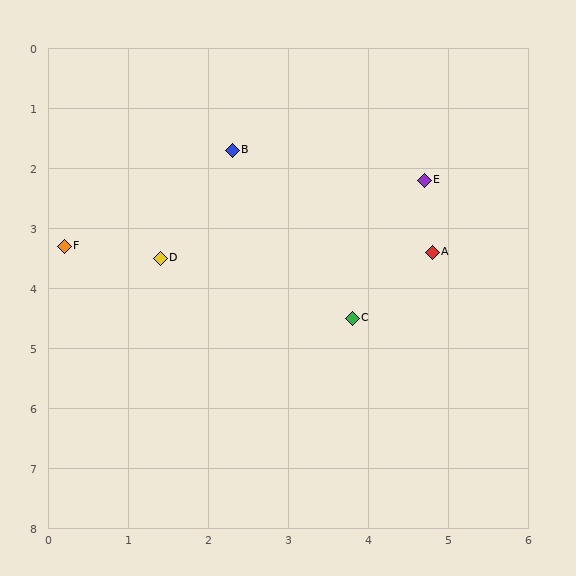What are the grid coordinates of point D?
Point D is at approximately (1.4, 3.5).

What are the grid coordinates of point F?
Point F is at approximately (0.2, 3.3).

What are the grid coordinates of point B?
Point B is at approximately (2.3, 1.7).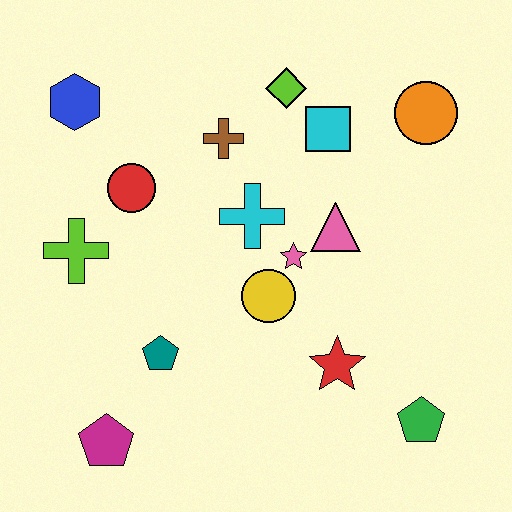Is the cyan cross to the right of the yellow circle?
No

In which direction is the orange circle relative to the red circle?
The orange circle is to the right of the red circle.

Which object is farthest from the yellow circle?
The blue hexagon is farthest from the yellow circle.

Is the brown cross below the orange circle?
Yes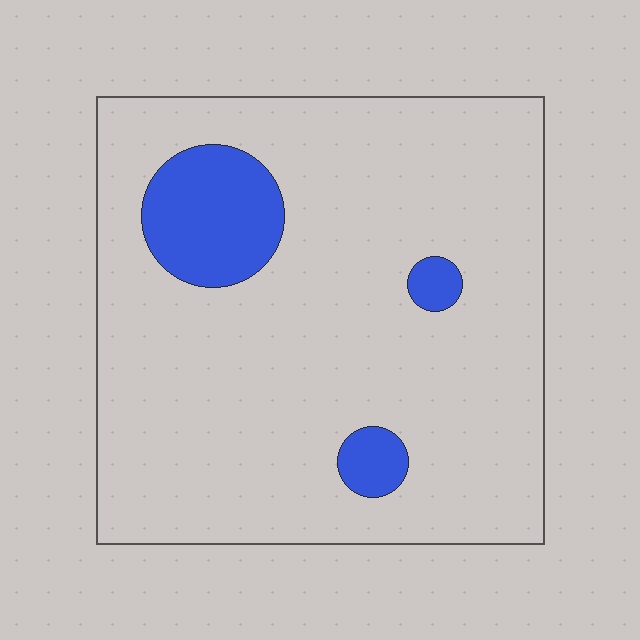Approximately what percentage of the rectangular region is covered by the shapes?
Approximately 10%.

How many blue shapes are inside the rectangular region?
3.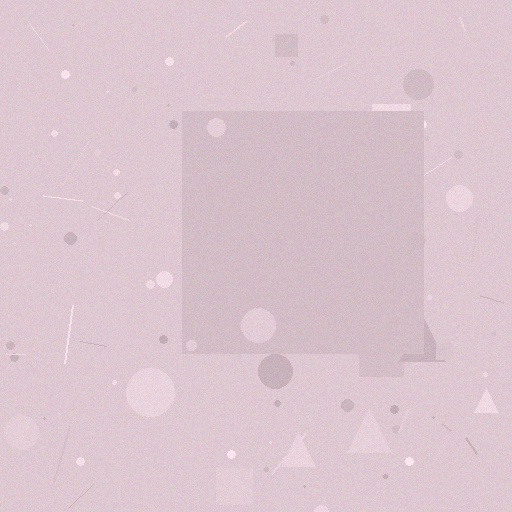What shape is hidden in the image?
A square is hidden in the image.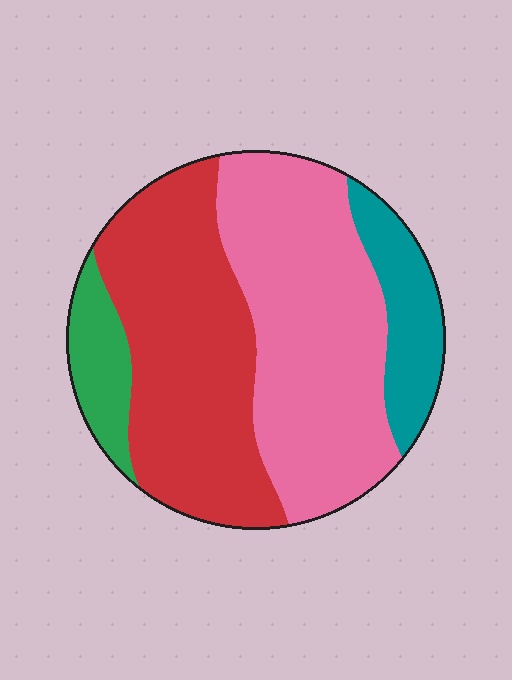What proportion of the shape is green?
Green takes up less than a quarter of the shape.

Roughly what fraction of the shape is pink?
Pink covers roughly 40% of the shape.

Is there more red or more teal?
Red.